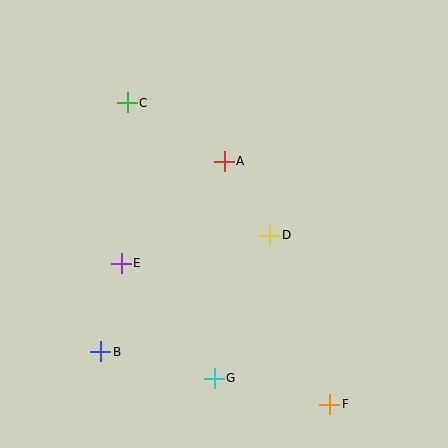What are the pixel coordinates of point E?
Point E is at (121, 263).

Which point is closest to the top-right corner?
Point A is closest to the top-right corner.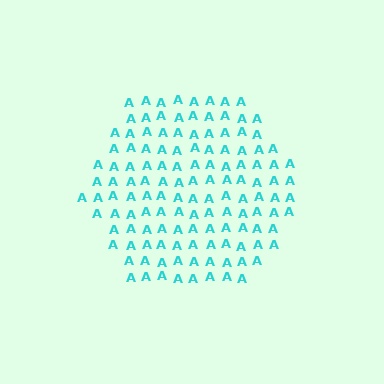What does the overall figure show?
The overall figure shows a hexagon.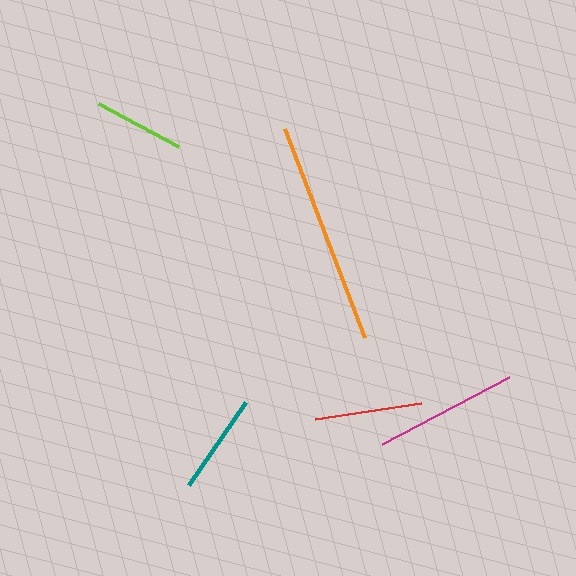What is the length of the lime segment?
The lime segment is approximately 91 pixels long.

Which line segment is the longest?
The orange line is the longest at approximately 224 pixels.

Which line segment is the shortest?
The lime line is the shortest at approximately 91 pixels.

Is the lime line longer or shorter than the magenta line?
The magenta line is longer than the lime line.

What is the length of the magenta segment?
The magenta segment is approximately 143 pixels long.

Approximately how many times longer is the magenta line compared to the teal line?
The magenta line is approximately 1.4 times the length of the teal line.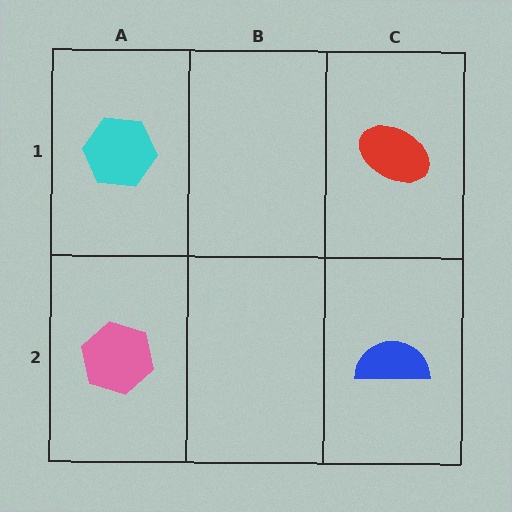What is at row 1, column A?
A cyan hexagon.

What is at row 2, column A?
A pink hexagon.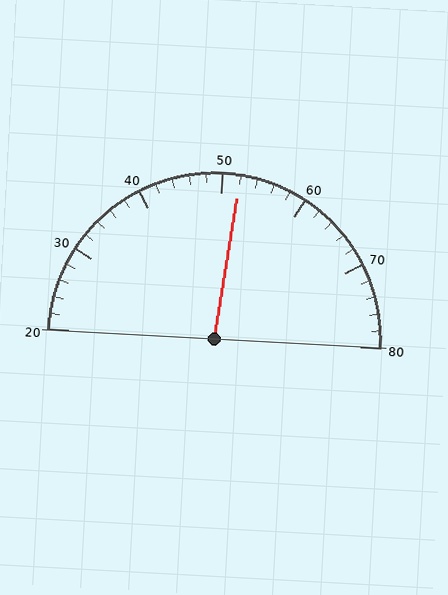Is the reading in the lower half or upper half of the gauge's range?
The reading is in the upper half of the range (20 to 80).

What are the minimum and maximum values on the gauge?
The gauge ranges from 20 to 80.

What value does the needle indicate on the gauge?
The needle indicates approximately 52.